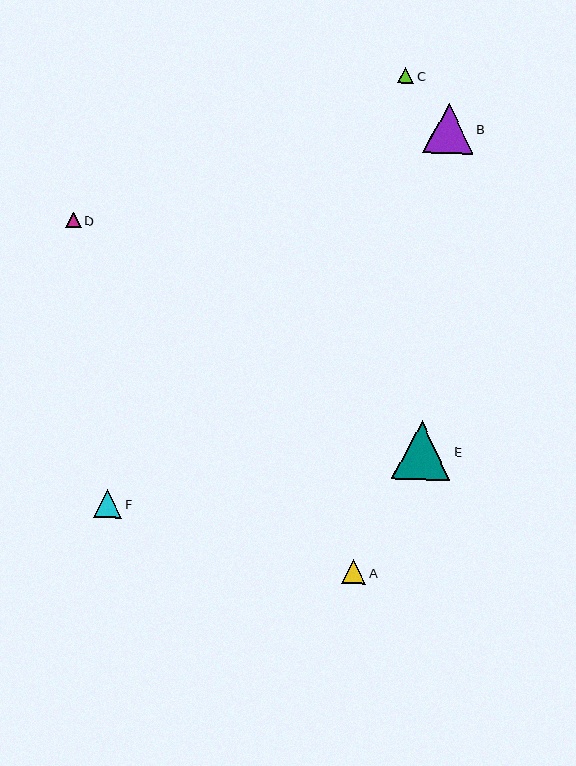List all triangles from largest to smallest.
From largest to smallest: E, B, F, A, C, D.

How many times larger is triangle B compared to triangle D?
Triangle B is approximately 3.3 times the size of triangle D.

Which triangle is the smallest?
Triangle D is the smallest with a size of approximately 15 pixels.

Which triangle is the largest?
Triangle E is the largest with a size of approximately 58 pixels.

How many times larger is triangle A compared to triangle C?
Triangle A is approximately 1.5 times the size of triangle C.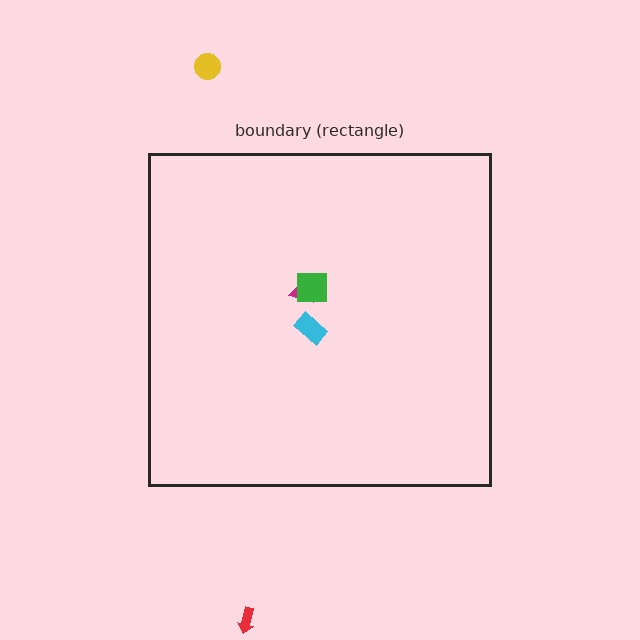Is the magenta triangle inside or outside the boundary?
Inside.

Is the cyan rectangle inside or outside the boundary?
Inside.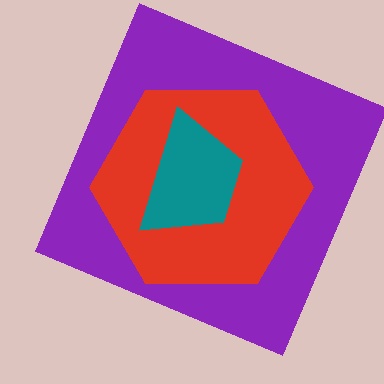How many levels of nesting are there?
3.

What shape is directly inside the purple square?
The red hexagon.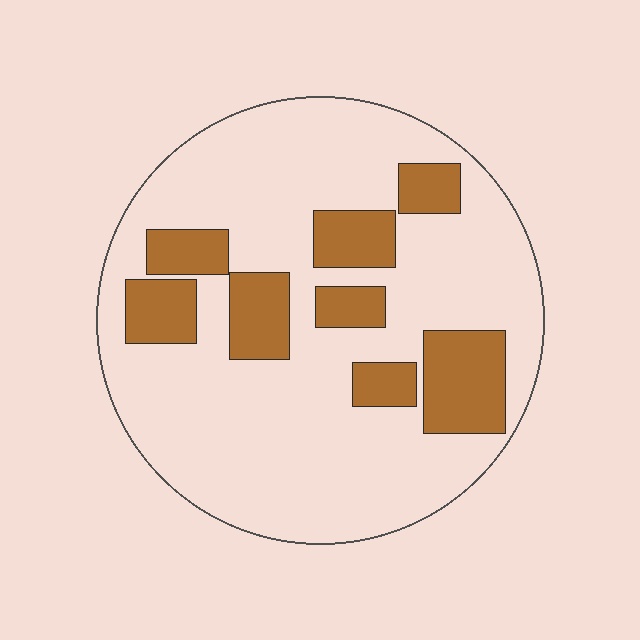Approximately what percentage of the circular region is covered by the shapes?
Approximately 25%.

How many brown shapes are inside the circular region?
8.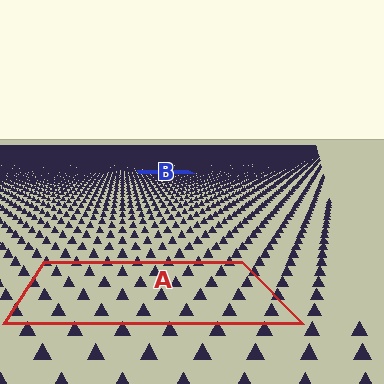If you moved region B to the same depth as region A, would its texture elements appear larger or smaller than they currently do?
They would appear larger. At a closer depth, the same texture elements are projected at a bigger on-screen size.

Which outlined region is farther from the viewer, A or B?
Region B is farther from the viewer — the texture elements inside it appear smaller and more densely packed.